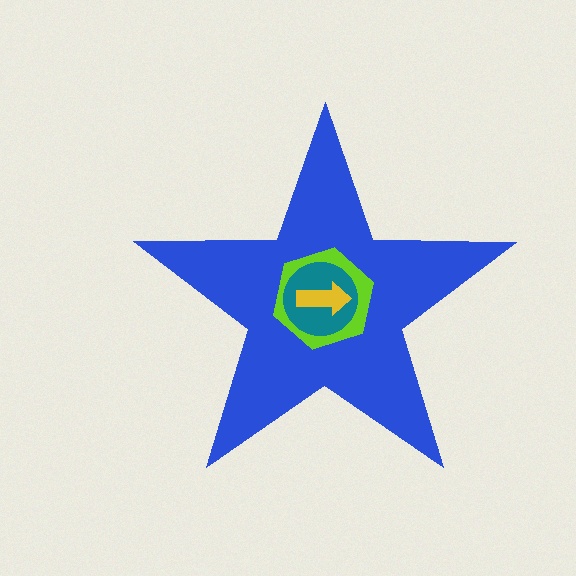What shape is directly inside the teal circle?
The yellow arrow.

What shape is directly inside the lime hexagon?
The teal circle.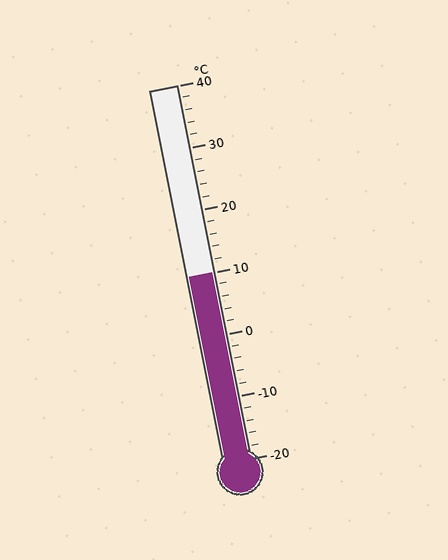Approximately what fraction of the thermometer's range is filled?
The thermometer is filled to approximately 50% of its range.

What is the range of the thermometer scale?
The thermometer scale ranges from -20°C to 40°C.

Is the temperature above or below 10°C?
The temperature is at 10°C.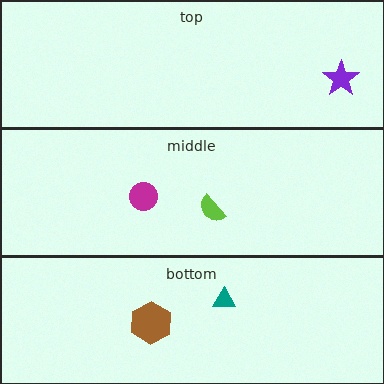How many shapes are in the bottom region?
2.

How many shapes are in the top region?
1.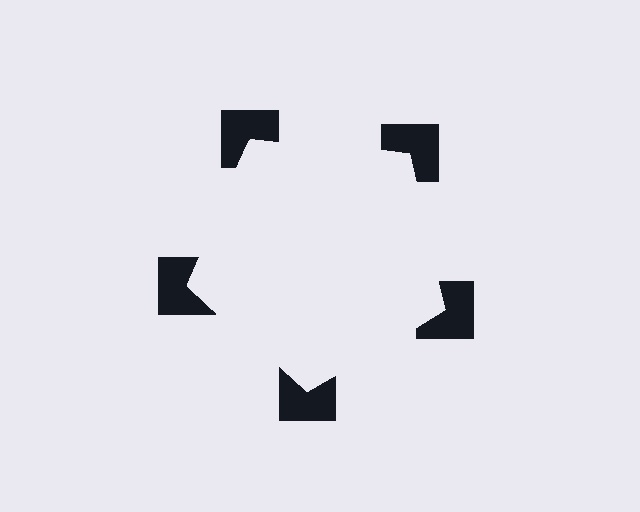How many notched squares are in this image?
There are 5 — one at each vertex of the illusory pentagon.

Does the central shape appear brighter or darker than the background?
It typically appears slightly brighter than the background, even though no actual brightness change is drawn.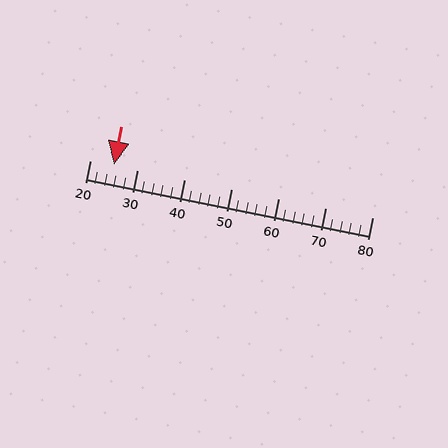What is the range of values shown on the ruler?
The ruler shows values from 20 to 80.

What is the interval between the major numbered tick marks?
The major tick marks are spaced 10 units apart.